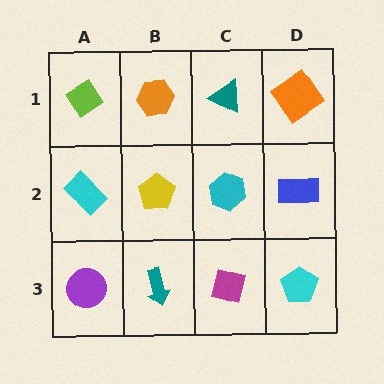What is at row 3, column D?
A cyan pentagon.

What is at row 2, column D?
A blue rectangle.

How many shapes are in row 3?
4 shapes.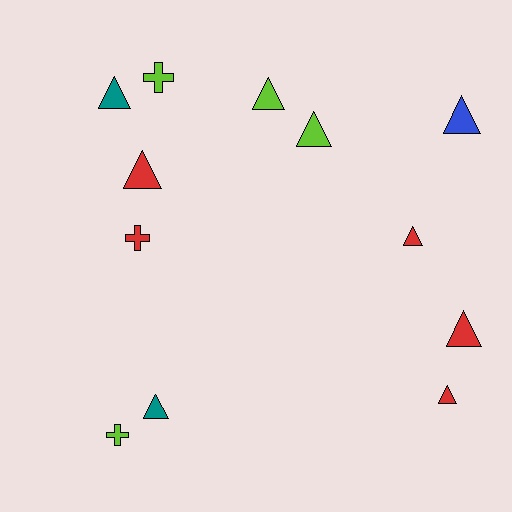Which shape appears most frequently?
Triangle, with 9 objects.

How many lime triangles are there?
There are 2 lime triangles.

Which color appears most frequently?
Red, with 5 objects.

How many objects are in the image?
There are 12 objects.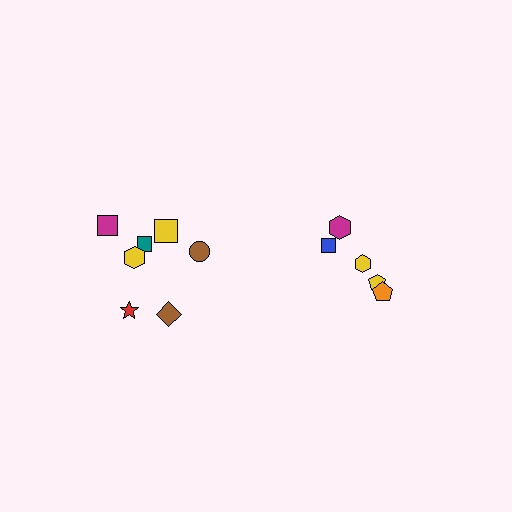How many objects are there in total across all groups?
There are 12 objects.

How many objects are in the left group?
There are 7 objects.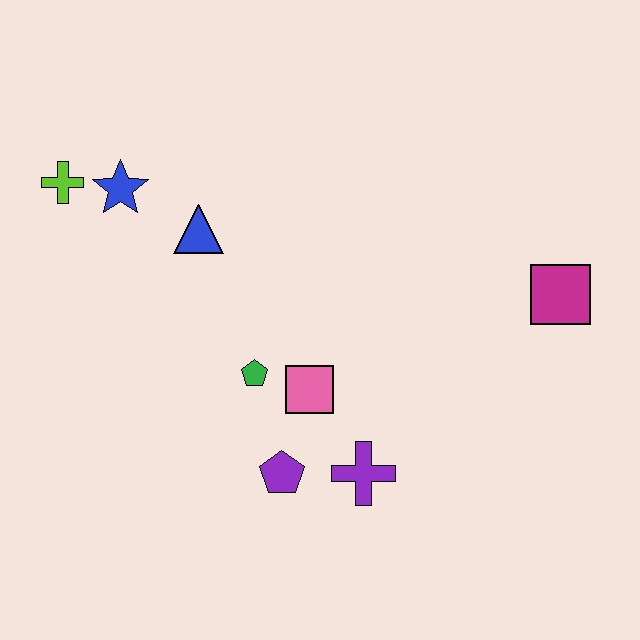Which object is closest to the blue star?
The lime cross is closest to the blue star.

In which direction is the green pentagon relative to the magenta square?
The green pentagon is to the left of the magenta square.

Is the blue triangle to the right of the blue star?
Yes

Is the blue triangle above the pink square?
Yes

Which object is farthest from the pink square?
The lime cross is farthest from the pink square.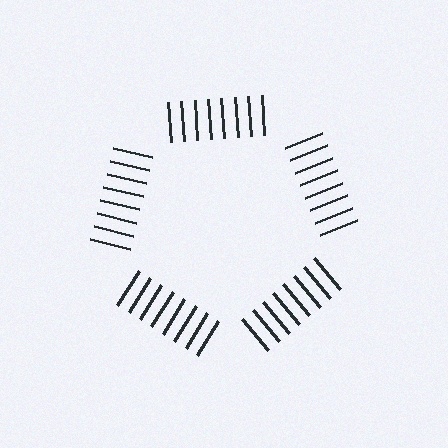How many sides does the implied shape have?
5 sides — the line-ends trace a pentagon.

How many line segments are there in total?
40 — 8 along each of the 5 edges.